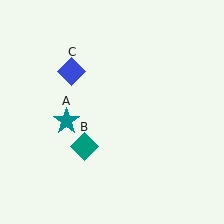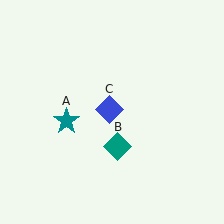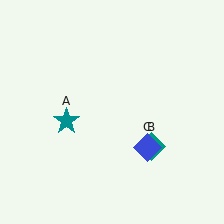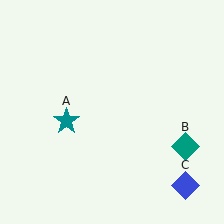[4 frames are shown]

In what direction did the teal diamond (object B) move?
The teal diamond (object B) moved right.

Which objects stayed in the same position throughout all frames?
Teal star (object A) remained stationary.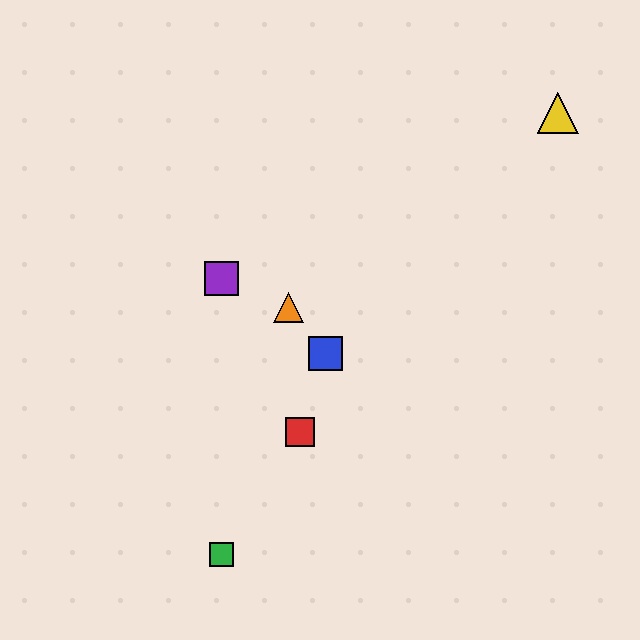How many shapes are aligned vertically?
2 shapes (the green square, the purple square) are aligned vertically.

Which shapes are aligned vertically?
The green square, the purple square are aligned vertically.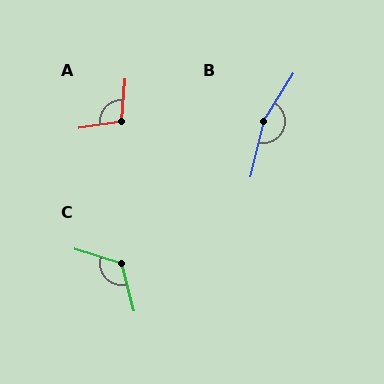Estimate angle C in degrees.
Approximately 122 degrees.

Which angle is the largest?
B, at approximately 161 degrees.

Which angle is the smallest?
A, at approximately 103 degrees.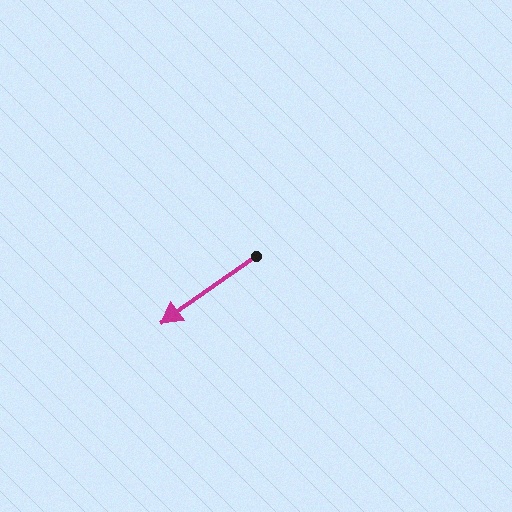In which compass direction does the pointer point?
Southwest.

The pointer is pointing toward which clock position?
Roughly 8 o'clock.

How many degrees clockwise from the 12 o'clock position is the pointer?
Approximately 235 degrees.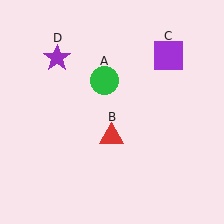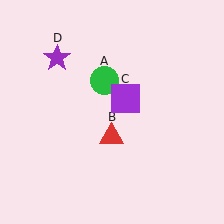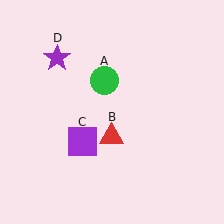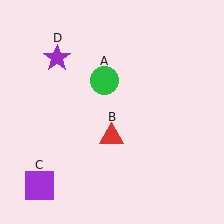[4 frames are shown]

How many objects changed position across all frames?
1 object changed position: purple square (object C).